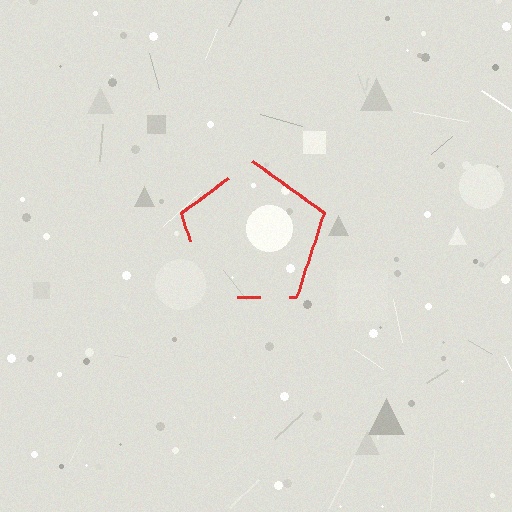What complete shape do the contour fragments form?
The contour fragments form a pentagon.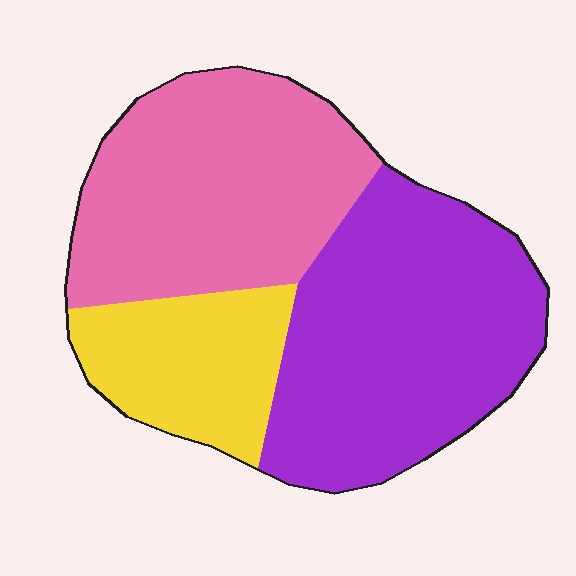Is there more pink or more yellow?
Pink.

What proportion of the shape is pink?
Pink covers about 40% of the shape.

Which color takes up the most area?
Purple, at roughly 45%.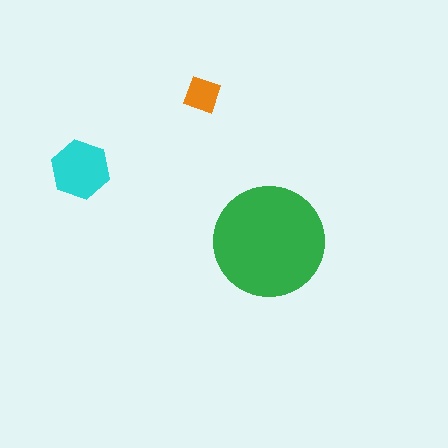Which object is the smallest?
The orange diamond.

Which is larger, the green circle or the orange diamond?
The green circle.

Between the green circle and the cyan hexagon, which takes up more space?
The green circle.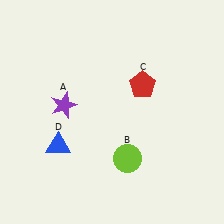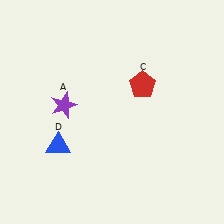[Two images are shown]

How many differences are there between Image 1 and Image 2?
There is 1 difference between the two images.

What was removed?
The lime circle (B) was removed in Image 2.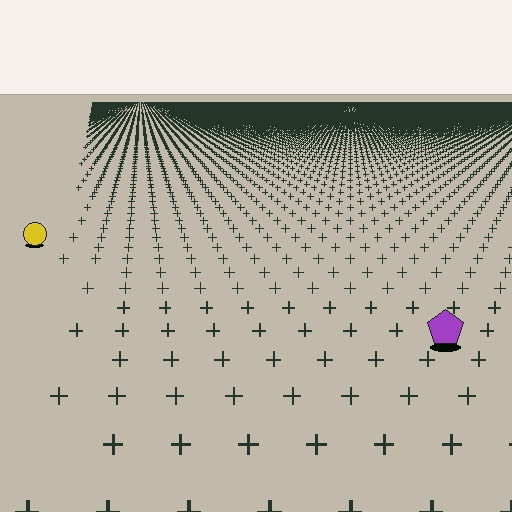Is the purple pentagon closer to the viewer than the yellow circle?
Yes. The purple pentagon is closer — you can tell from the texture gradient: the ground texture is coarser near it.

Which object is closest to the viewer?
The purple pentagon is closest. The texture marks near it are larger and more spread out.